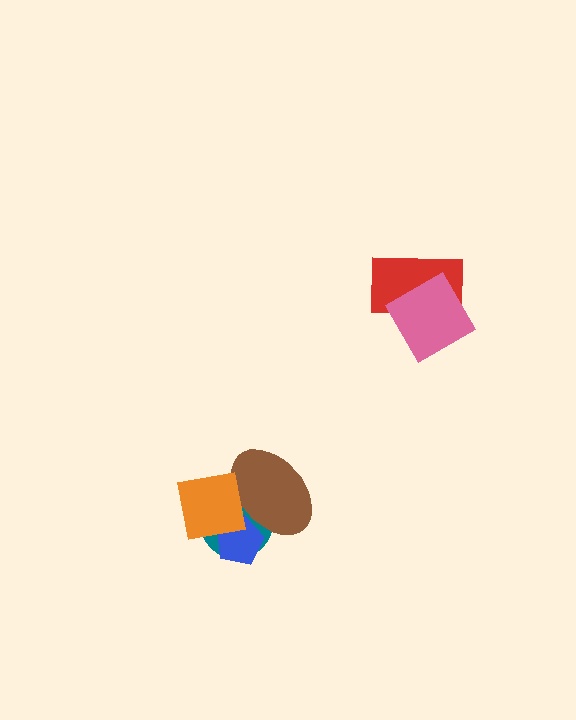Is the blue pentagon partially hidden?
Yes, it is partially covered by another shape.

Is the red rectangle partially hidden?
Yes, it is partially covered by another shape.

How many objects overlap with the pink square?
1 object overlaps with the pink square.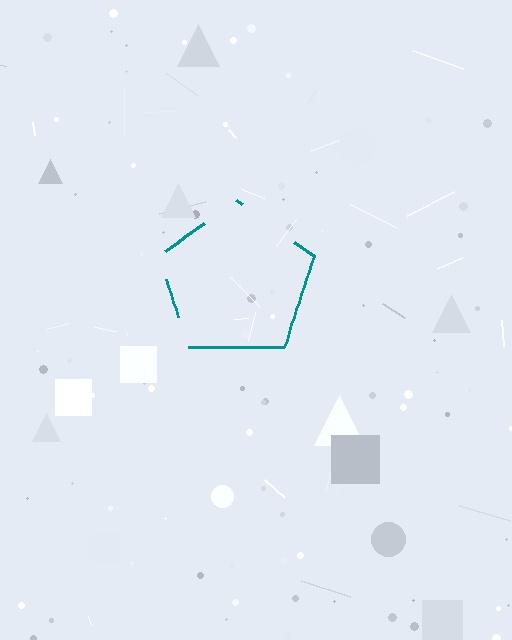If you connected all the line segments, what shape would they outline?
They would outline a pentagon.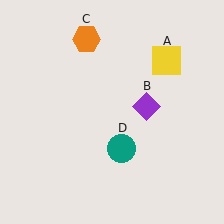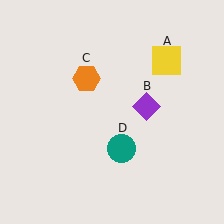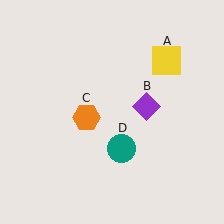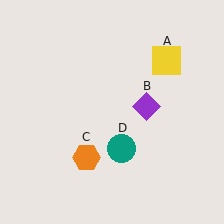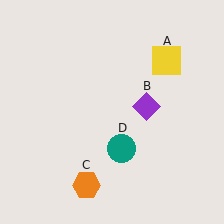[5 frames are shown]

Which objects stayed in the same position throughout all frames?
Yellow square (object A) and purple diamond (object B) and teal circle (object D) remained stationary.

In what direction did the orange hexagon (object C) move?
The orange hexagon (object C) moved down.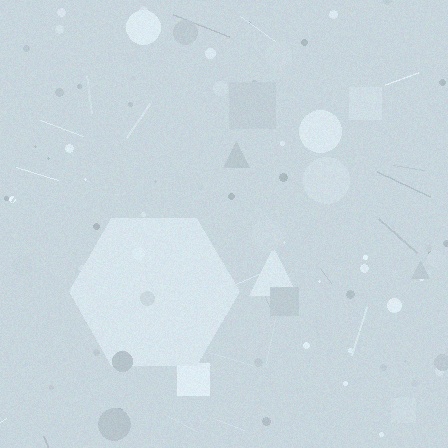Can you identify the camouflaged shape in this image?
The camouflaged shape is a hexagon.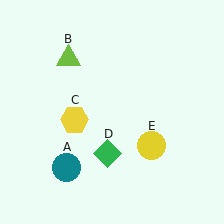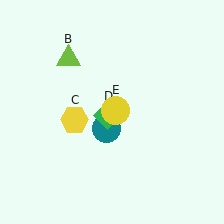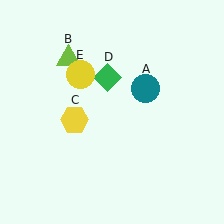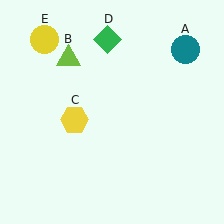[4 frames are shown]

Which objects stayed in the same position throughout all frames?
Lime triangle (object B) and yellow hexagon (object C) remained stationary.